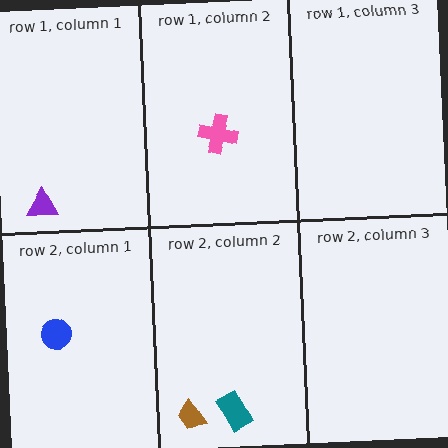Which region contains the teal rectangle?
The row 2, column 2 region.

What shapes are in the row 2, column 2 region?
The teal rectangle, the brown trapezoid.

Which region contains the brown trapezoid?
The row 2, column 2 region.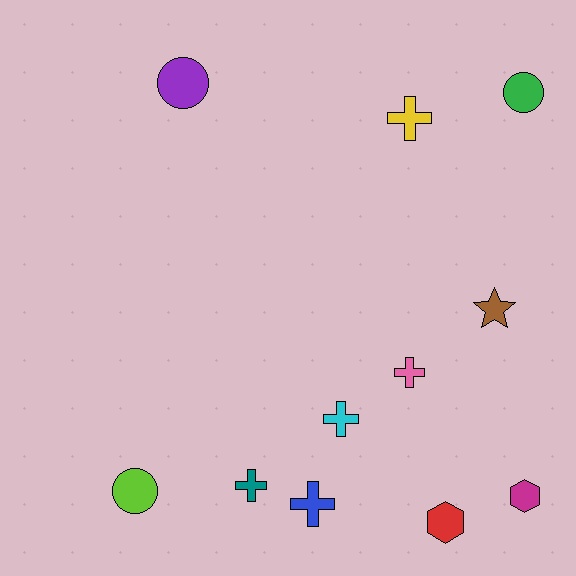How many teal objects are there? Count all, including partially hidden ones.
There is 1 teal object.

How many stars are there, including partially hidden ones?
There is 1 star.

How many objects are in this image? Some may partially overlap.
There are 11 objects.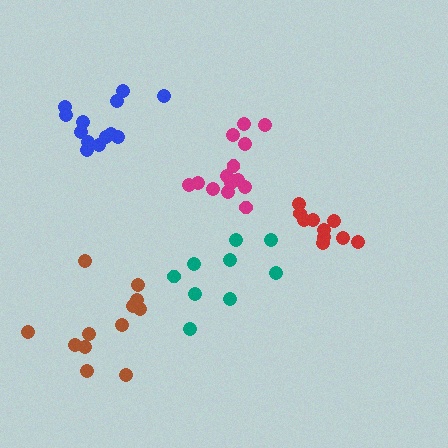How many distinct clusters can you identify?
There are 5 distinct clusters.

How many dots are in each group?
Group 1: 9 dots, Group 2: 14 dots, Group 3: 12 dots, Group 4: 13 dots, Group 5: 10 dots (58 total).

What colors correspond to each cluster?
The clusters are colored: teal, magenta, brown, blue, red.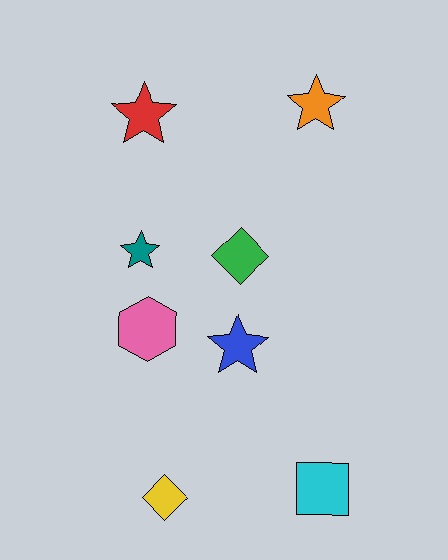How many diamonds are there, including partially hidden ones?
There are 2 diamonds.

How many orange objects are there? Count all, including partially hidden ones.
There is 1 orange object.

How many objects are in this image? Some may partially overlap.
There are 8 objects.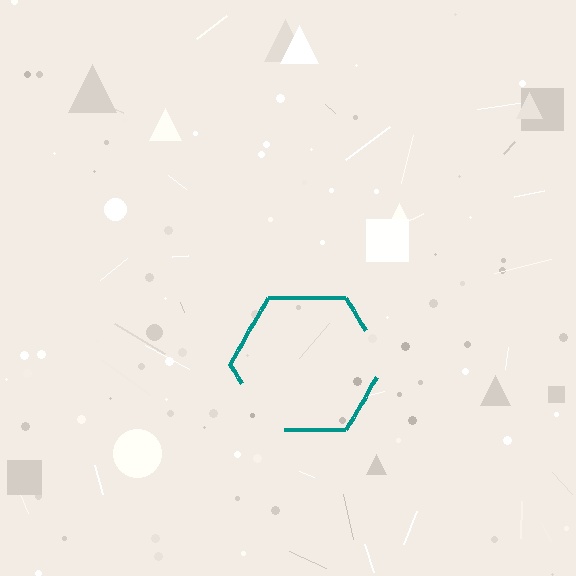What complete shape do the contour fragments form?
The contour fragments form a hexagon.